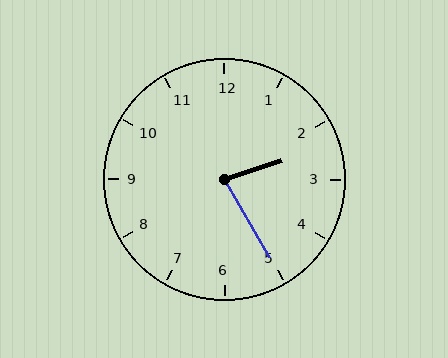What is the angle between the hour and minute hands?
Approximately 78 degrees.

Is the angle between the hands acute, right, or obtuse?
It is acute.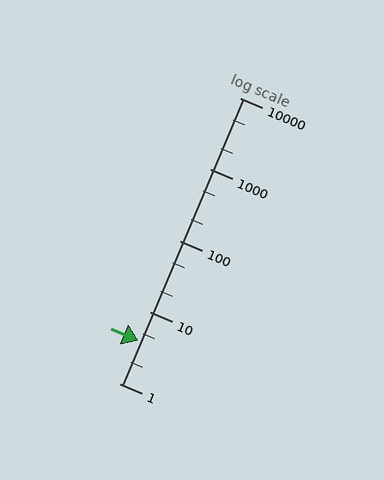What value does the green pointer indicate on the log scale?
The pointer indicates approximately 4.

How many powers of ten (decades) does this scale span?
The scale spans 4 decades, from 1 to 10000.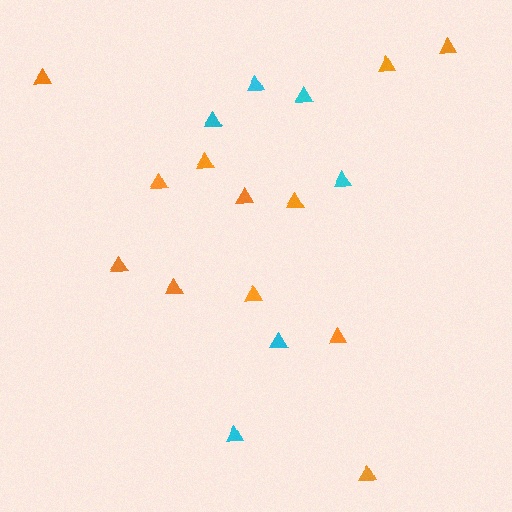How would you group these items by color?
There are 2 groups: one group of cyan triangles (6) and one group of orange triangles (12).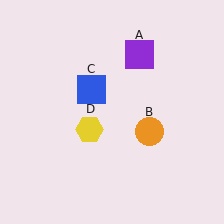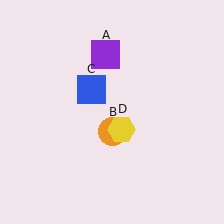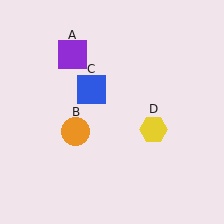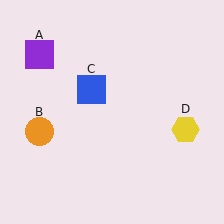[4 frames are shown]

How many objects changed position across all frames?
3 objects changed position: purple square (object A), orange circle (object B), yellow hexagon (object D).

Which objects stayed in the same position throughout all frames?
Blue square (object C) remained stationary.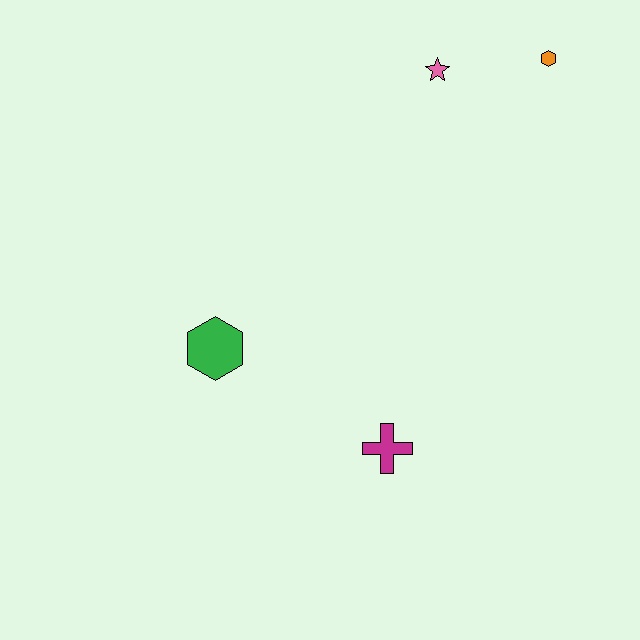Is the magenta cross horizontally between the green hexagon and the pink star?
Yes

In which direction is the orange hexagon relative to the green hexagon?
The orange hexagon is to the right of the green hexagon.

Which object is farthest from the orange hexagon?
The green hexagon is farthest from the orange hexagon.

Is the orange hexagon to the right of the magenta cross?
Yes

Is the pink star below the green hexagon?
No